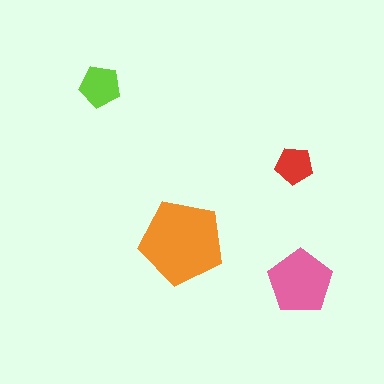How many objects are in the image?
There are 4 objects in the image.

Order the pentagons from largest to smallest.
the orange one, the pink one, the lime one, the red one.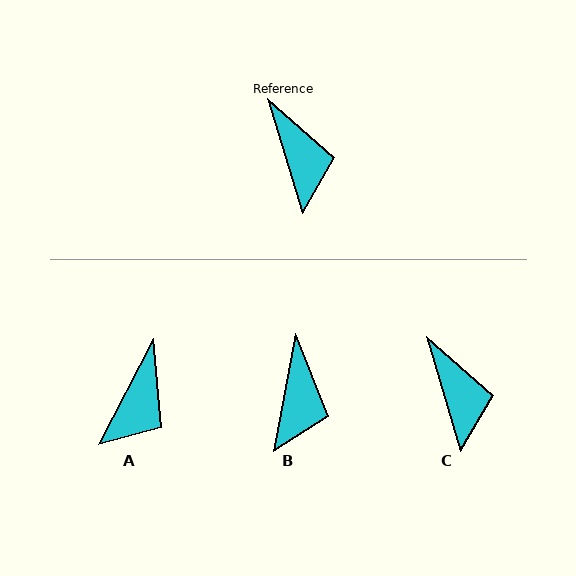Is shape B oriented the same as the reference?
No, it is off by about 28 degrees.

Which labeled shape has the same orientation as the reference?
C.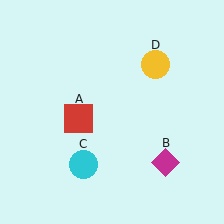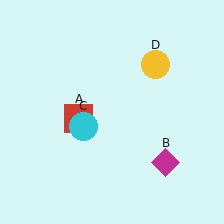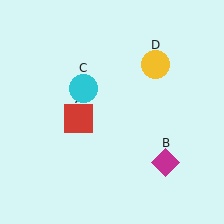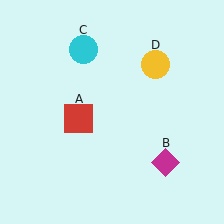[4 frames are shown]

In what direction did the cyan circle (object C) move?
The cyan circle (object C) moved up.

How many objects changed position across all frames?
1 object changed position: cyan circle (object C).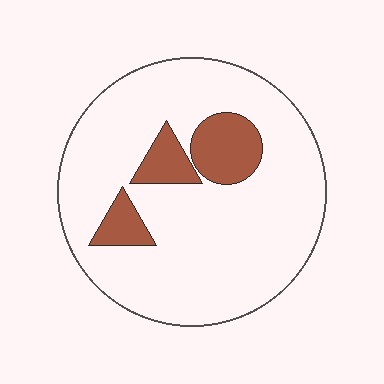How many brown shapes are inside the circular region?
3.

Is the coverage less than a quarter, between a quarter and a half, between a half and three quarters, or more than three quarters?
Less than a quarter.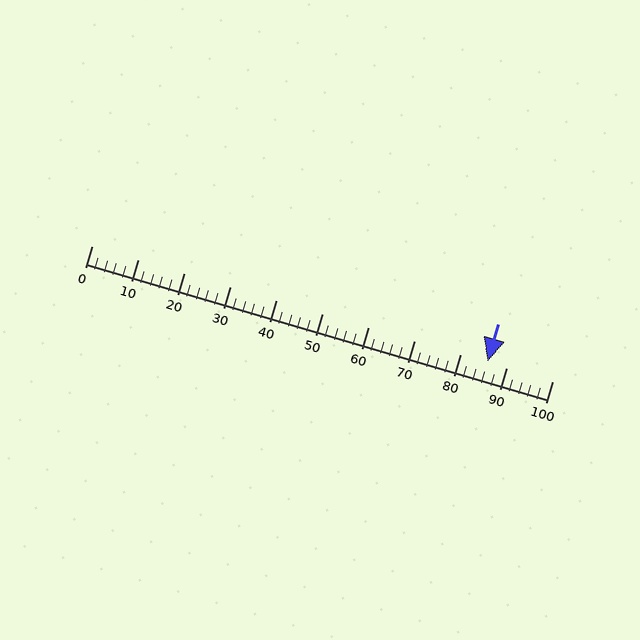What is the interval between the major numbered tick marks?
The major tick marks are spaced 10 units apart.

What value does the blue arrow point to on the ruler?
The blue arrow points to approximately 86.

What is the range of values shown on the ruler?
The ruler shows values from 0 to 100.